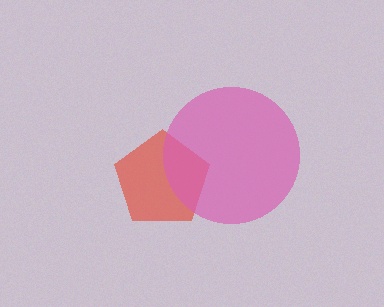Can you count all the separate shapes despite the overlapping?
Yes, there are 2 separate shapes.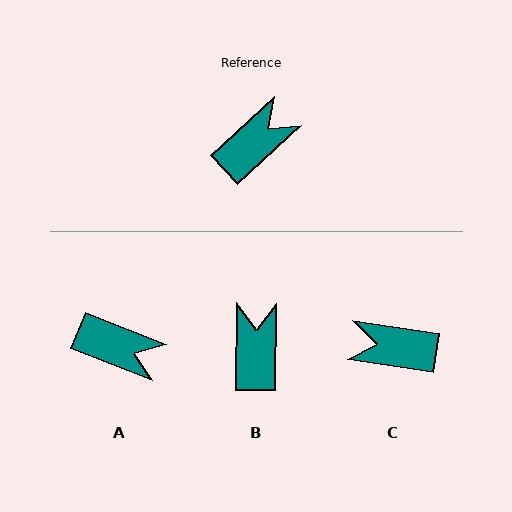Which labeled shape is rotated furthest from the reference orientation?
C, about 129 degrees away.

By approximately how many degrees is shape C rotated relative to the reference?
Approximately 129 degrees counter-clockwise.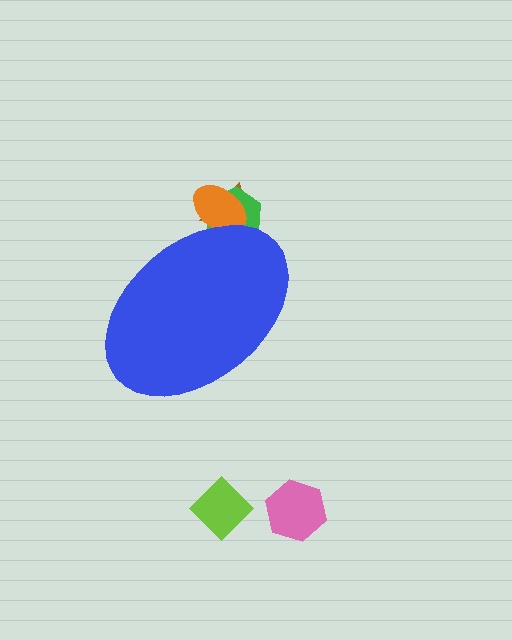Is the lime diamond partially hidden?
No, the lime diamond is fully visible.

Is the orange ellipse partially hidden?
Yes, the orange ellipse is partially hidden behind the blue ellipse.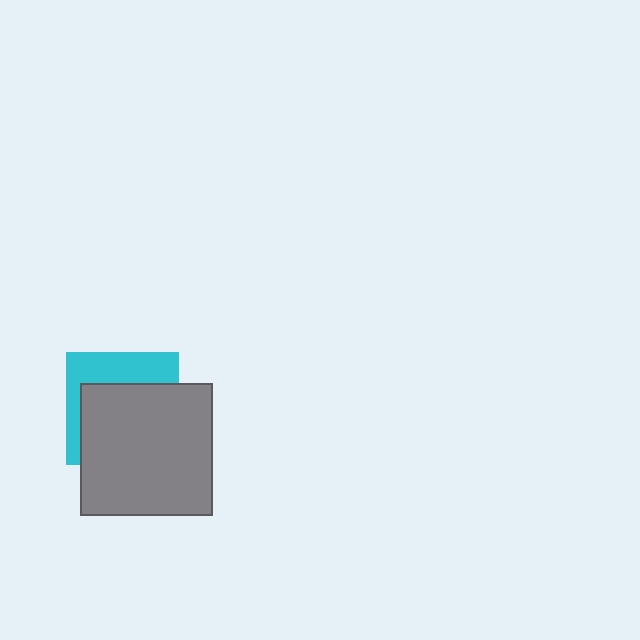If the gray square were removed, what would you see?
You would see the complete cyan square.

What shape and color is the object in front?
The object in front is a gray square.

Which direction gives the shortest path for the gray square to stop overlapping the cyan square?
Moving down gives the shortest separation.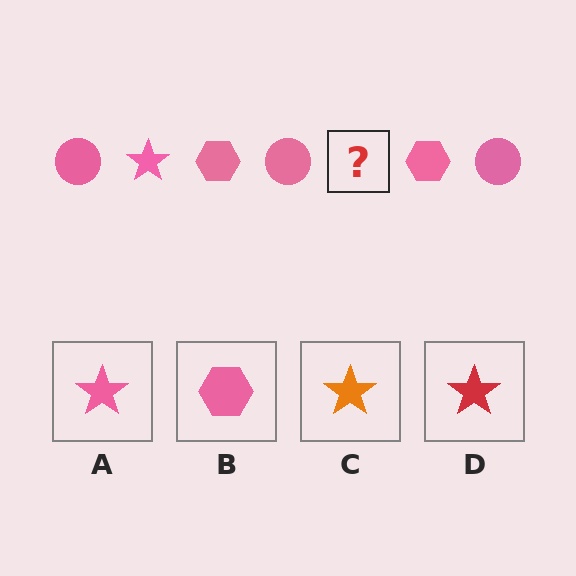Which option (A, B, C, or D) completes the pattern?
A.